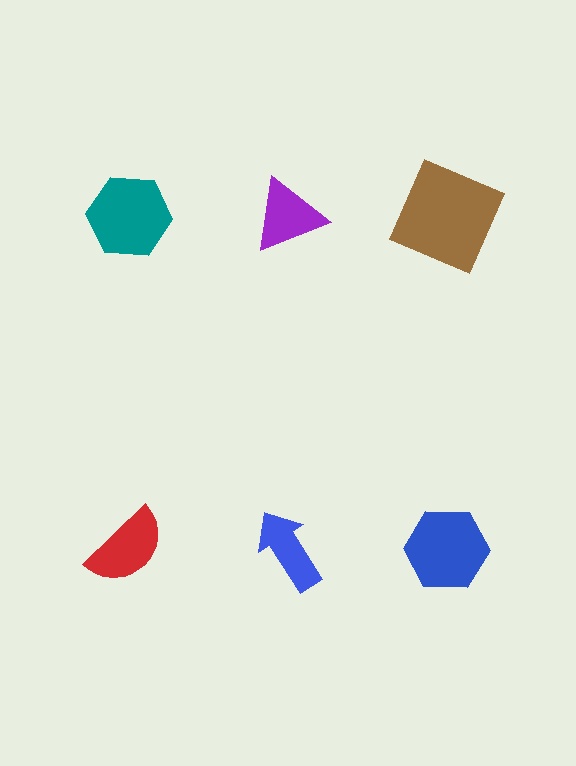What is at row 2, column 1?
A red semicircle.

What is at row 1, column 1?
A teal hexagon.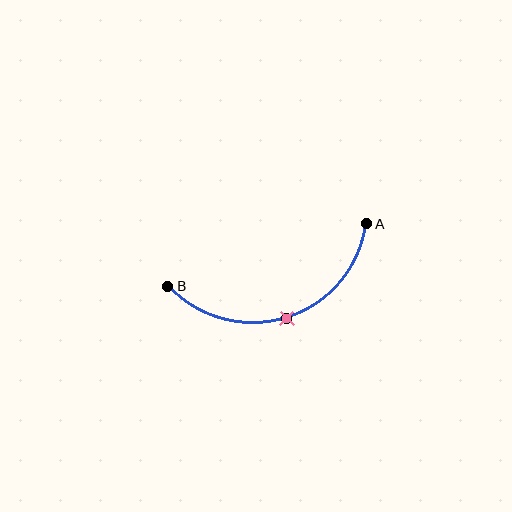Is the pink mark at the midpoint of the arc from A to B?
Yes. The pink mark lies on the arc at equal arc-length from both A and B — it is the arc midpoint.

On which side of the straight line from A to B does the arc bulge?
The arc bulges below the straight line connecting A and B.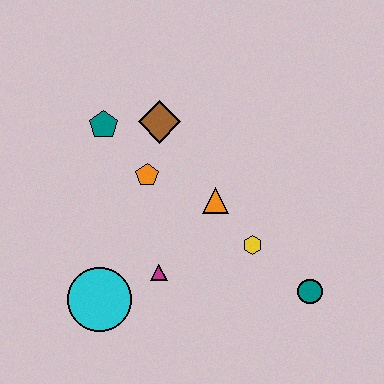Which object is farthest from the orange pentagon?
The teal circle is farthest from the orange pentagon.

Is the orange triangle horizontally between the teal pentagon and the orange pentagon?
No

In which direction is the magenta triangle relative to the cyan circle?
The magenta triangle is to the right of the cyan circle.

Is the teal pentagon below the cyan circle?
No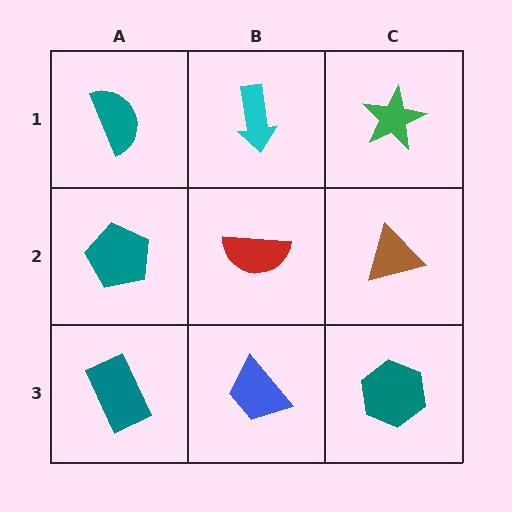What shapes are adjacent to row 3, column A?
A teal pentagon (row 2, column A), a blue trapezoid (row 3, column B).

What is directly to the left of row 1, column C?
A cyan arrow.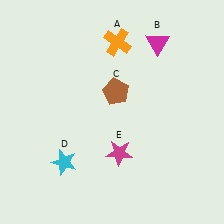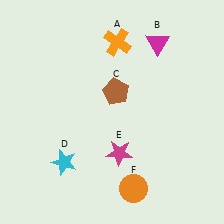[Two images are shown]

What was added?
An orange circle (F) was added in Image 2.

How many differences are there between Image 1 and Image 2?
There is 1 difference between the two images.